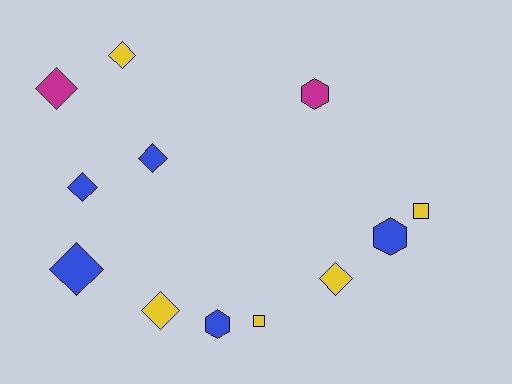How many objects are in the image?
There are 12 objects.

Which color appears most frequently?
Blue, with 5 objects.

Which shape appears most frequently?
Diamond, with 7 objects.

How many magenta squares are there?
There are no magenta squares.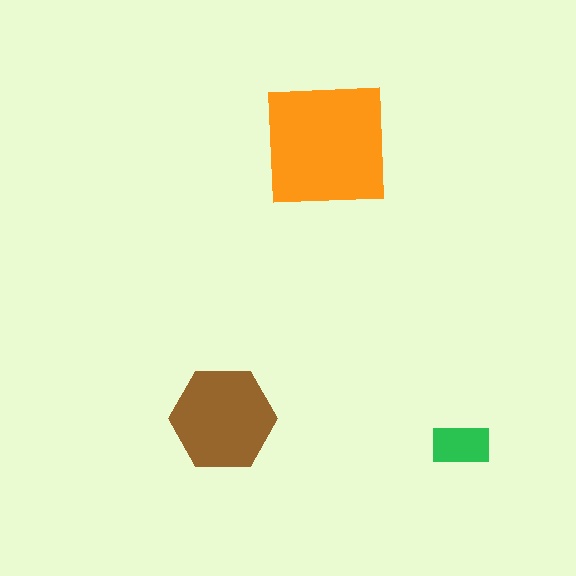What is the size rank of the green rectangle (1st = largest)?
3rd.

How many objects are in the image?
There are 3 objects in the image.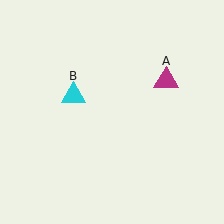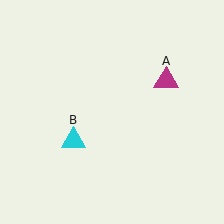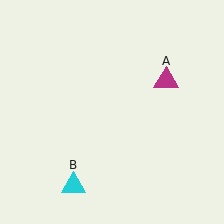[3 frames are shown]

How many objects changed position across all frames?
1 object changed position: cyan triangle (object B).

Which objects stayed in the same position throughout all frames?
Magenta triangle (object A) remained stationary.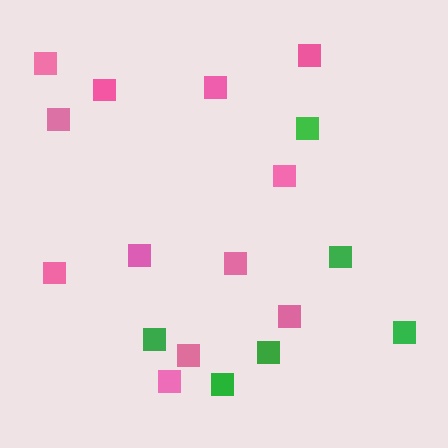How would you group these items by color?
There are 2 groups: one group of green squares (6) and one group of pink squares (12).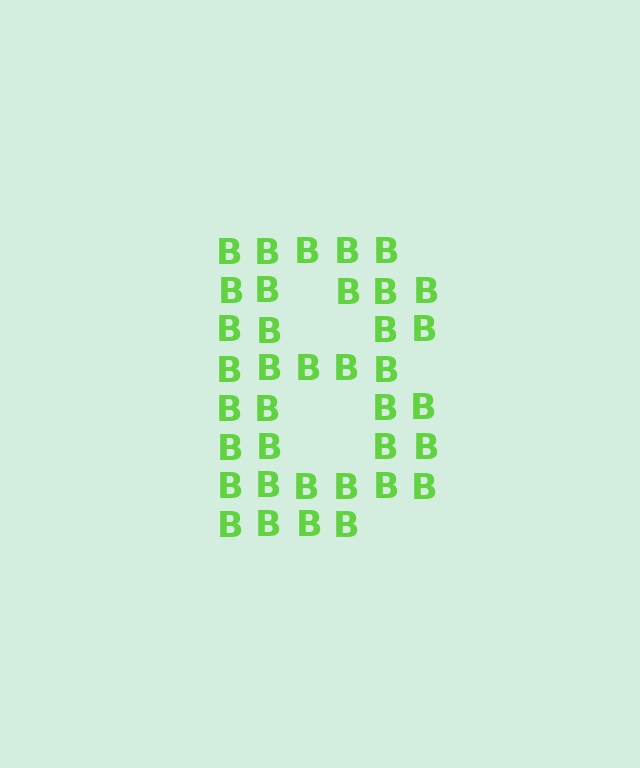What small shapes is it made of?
It is made of small letter B's.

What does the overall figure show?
The overall figure shows the letter B.